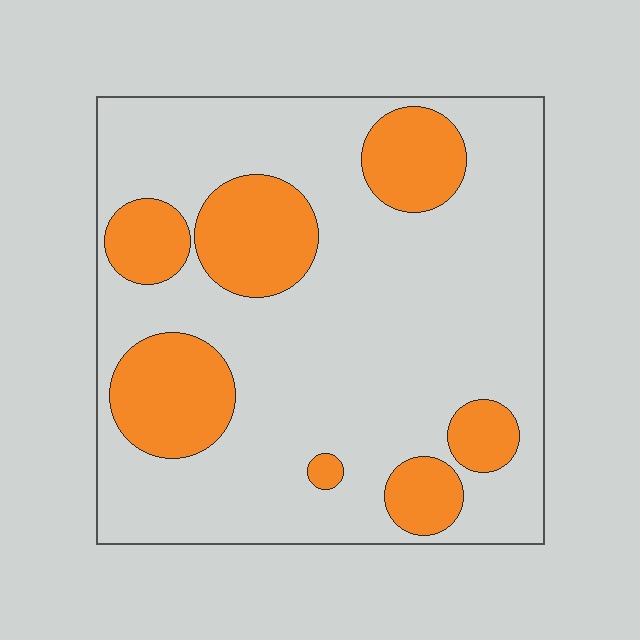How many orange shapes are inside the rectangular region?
7.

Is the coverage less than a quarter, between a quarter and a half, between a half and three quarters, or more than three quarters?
Less than a quarter.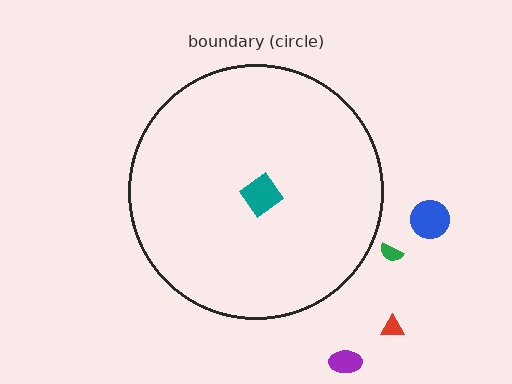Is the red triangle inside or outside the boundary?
Outside.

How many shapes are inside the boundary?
1 inside, 4 outside.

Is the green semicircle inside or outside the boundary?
Outside.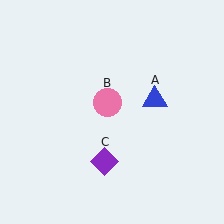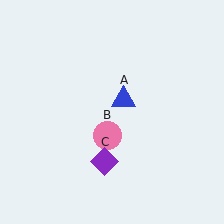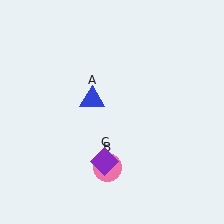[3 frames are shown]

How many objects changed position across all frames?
2 objects changed position: blue triangle (object A), pink circle (object B).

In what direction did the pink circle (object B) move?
The pink circle (object B) moved down.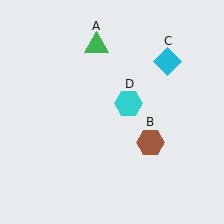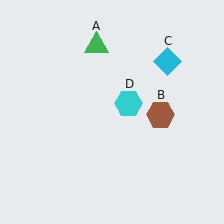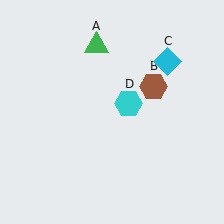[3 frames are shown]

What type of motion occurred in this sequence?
The brown hexagon (object B) rotated counterclockwise around the center of the scene.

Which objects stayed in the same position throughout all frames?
Green triangle (object A) and cyan diamond (object C) and cyan hexagon (object D) remained stationary.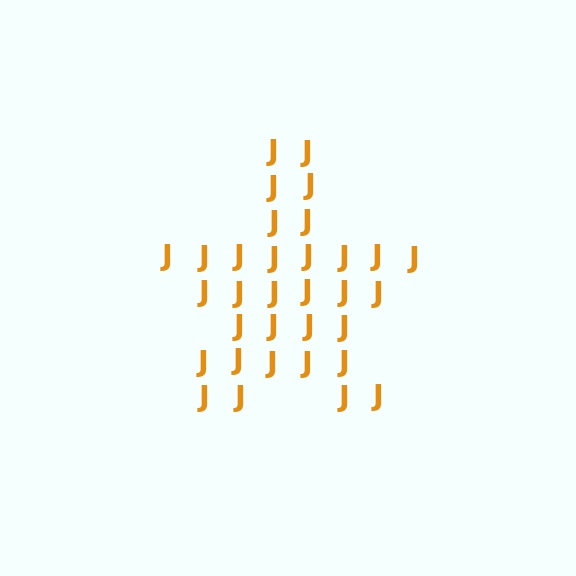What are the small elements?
The small elements are letter J's.